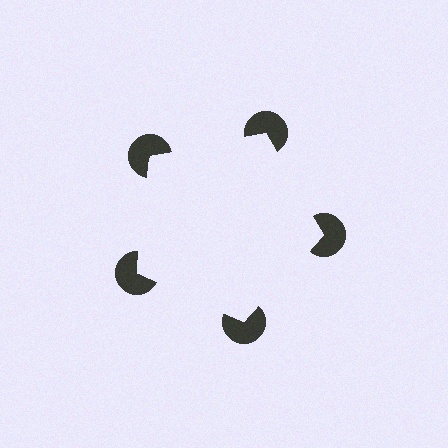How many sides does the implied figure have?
5 sides.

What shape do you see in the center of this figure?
An illusory pentagon — its edges are inferred from the aligned wedge cuts in the pac-man discs, not physically drawn.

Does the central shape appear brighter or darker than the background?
It typically appears slightly brighter than the background, even though no actual brightness change is drawn.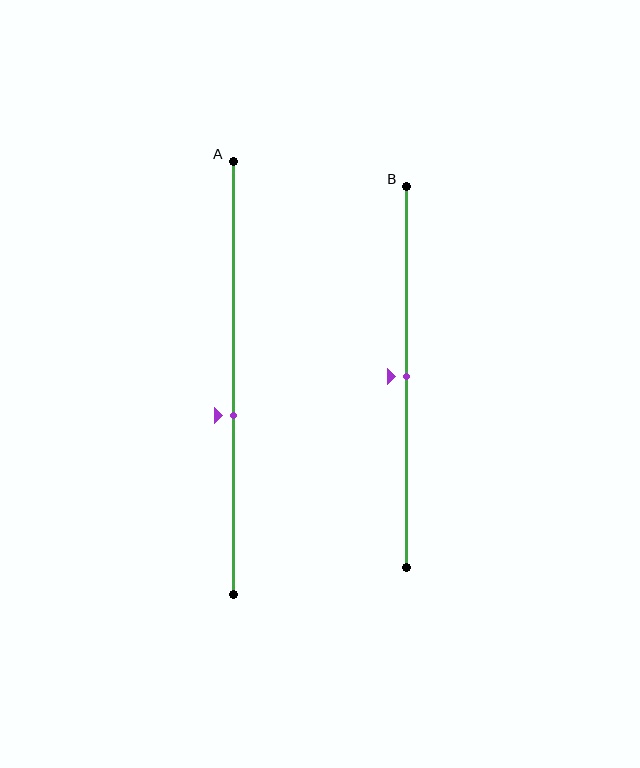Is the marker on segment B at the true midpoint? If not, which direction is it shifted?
Yes, the marker on segment B is at the true midpoint.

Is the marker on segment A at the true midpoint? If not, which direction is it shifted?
No, the marker on segment A is shifted downward by about 9% of the segment length.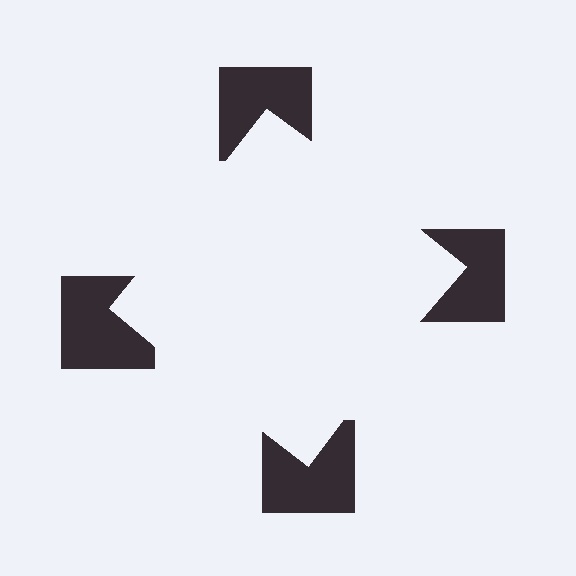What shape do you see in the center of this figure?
An illusory square — its edges are inferred from the aligned wedge cuts in the notched squares, not physically drawn.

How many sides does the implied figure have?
4 sides.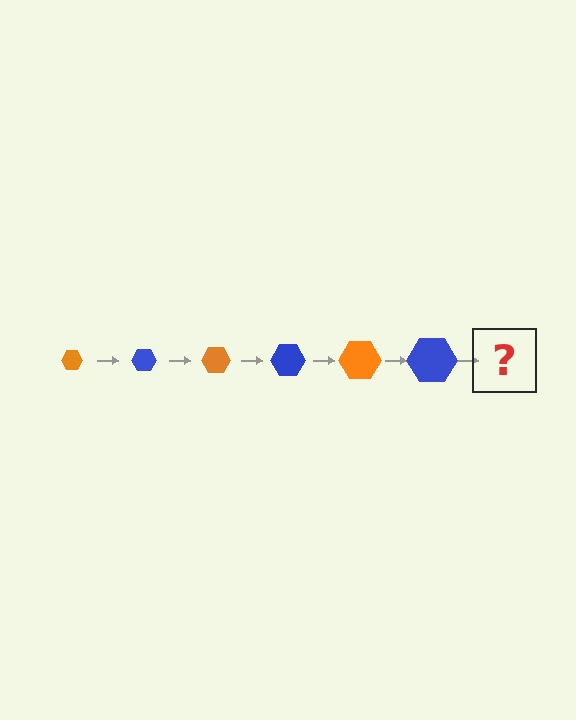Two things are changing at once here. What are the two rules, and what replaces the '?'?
The two rules are that the hexagon grows larger each step and the color cycles through orange and blue. The '?' should be an orange hexagon, larger than the previous one.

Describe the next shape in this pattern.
It should be an orange hexagon, larger than the previous one.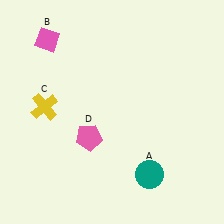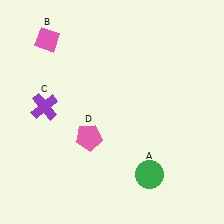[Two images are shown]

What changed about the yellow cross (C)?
In Image 1, C is yellow. In Image 2, it changed to purple.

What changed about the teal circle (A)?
In Image 1, A is teal. In Image 2, it changed to green.